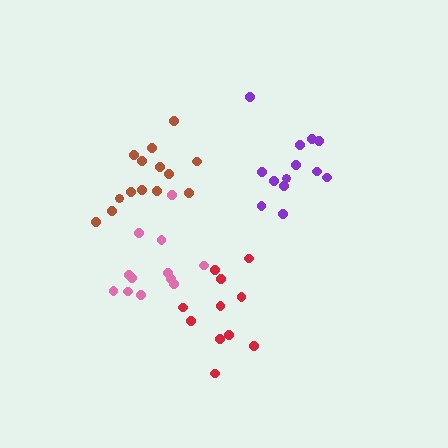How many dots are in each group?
Group 1: 14 dots, Group 2: 11 dots, Group 3: 13 dots, Group 4: 12 dots (50 total).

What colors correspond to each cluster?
The clusters are colored: brown, red, purple, pink.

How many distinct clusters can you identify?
There are 4 distinct clusters.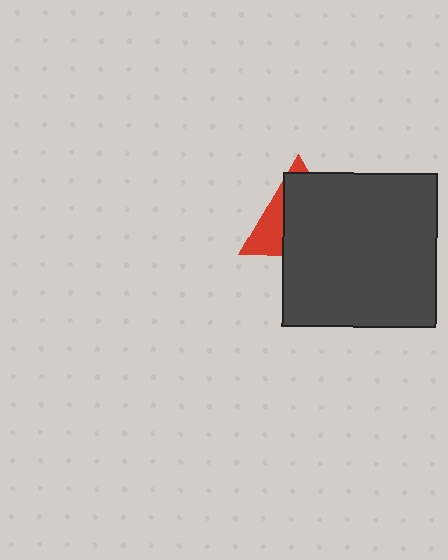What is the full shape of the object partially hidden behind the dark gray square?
The partially hidden object is a red triangle.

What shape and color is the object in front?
The object in front is a dark gray square.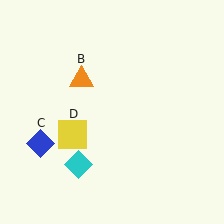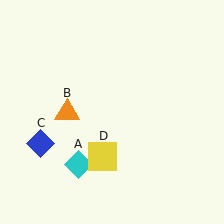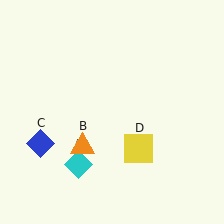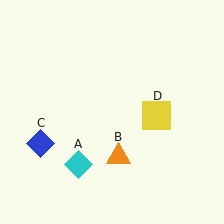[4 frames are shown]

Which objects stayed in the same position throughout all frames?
Cyan diamond (object A) and blue diamond (object C) remained stationary.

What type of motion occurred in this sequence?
The orange triangle (object B), yellow square (object D) rotated counterclockwise around the center of the scene.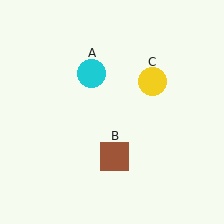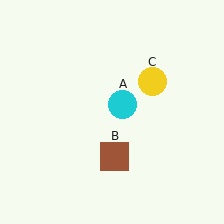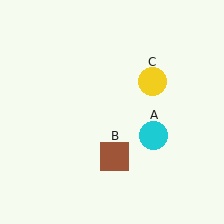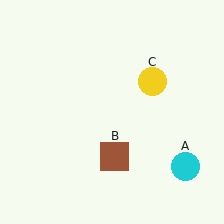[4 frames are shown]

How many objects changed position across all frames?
1 object changed position: cyan circle (object A).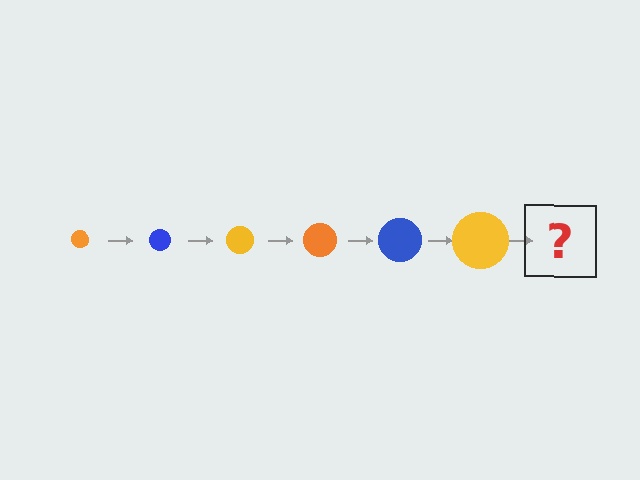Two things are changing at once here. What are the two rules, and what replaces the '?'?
The two rules are that the circle grows larger each step and the color cycles through orange, blue, and yellow. The '?' should be an orange circle, larger than the previous one.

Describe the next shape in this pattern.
It should be an orange circle, larger than the previous one.